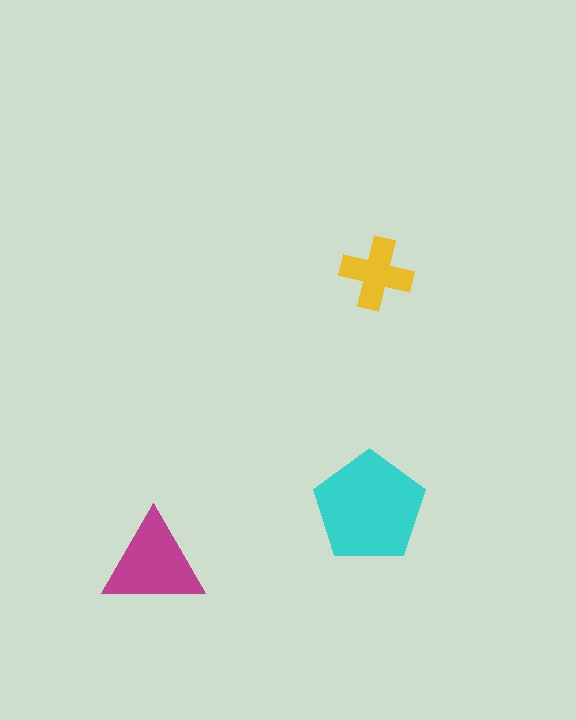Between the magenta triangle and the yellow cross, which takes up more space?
The magenta triangle.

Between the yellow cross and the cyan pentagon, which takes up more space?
The cyan pentagon.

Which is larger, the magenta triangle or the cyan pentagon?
The cyan pentagon.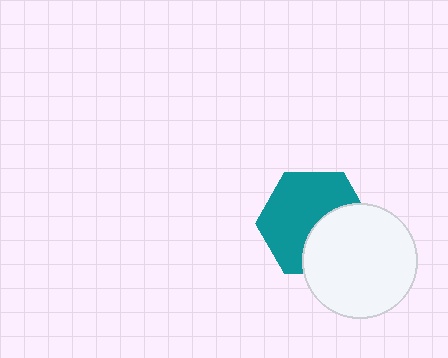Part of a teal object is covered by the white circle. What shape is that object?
It is a hexagon.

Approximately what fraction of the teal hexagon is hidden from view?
Roughly 38% of the teal hexagon is hidden behind the white circle.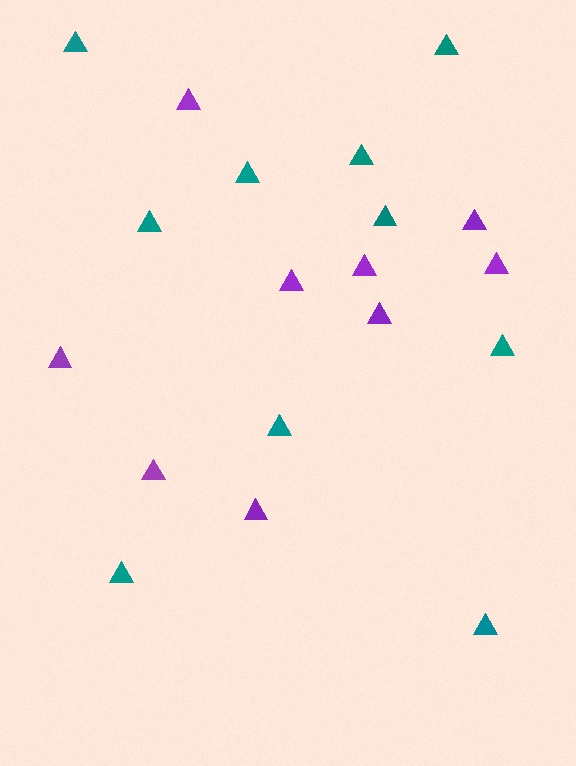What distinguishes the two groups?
There are 2 groups: one group of teal triangles (10) and one group of purple triangles (9).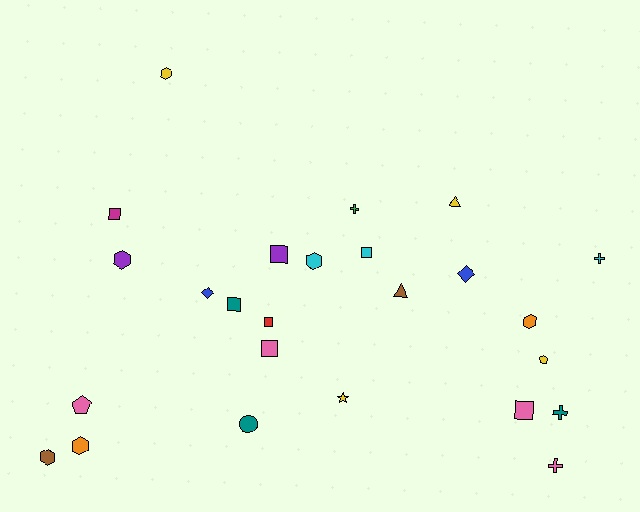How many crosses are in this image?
There are 4 crosses.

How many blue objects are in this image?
There are 2 blue objects.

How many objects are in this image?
There are 25 objects.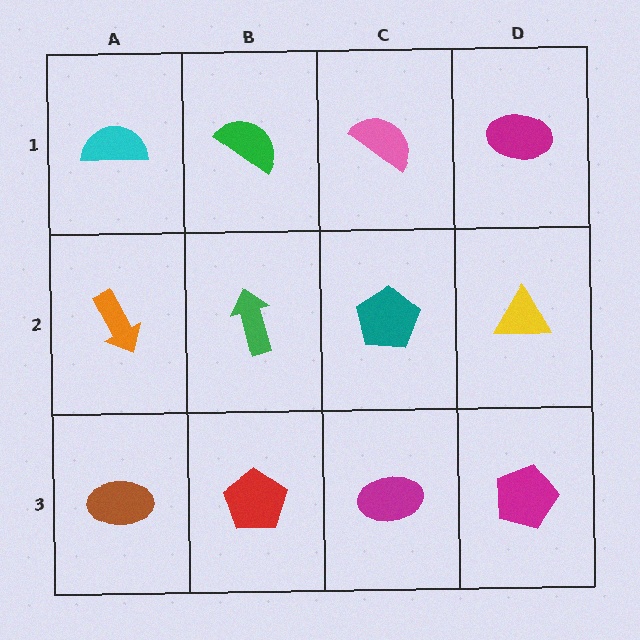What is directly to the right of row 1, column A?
A green semicircle.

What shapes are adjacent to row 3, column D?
A yellow triangle (row 2, column D), a magenta ellipse (row 3, column C).